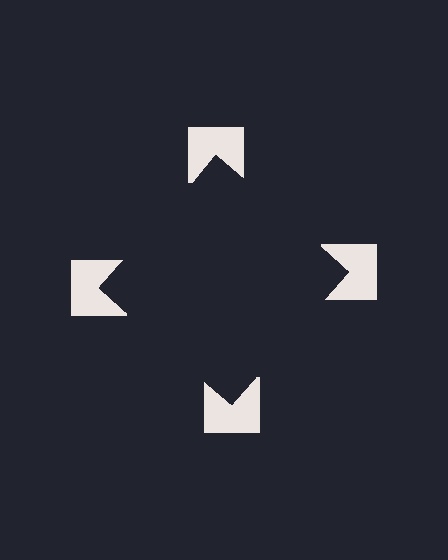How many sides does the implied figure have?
4 sides.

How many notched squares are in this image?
There are 4 — one at each vertex of the illusory square.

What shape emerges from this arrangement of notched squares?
An illusory square — its edges are inferred from the aligned wedge cuts in the notched squares, not physically drawn.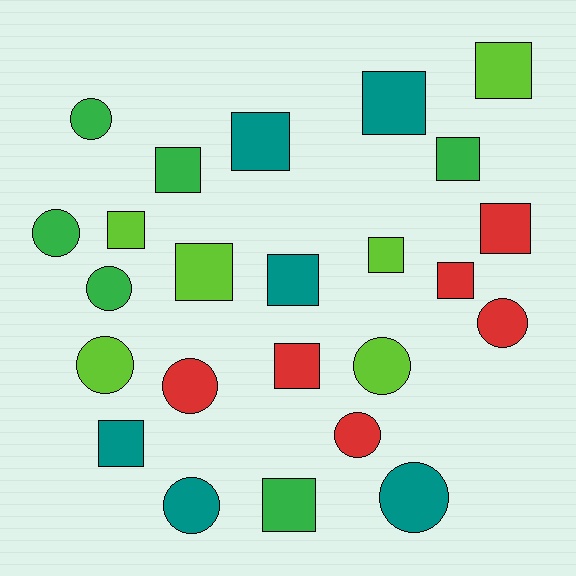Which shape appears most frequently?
Square, with 14 objects.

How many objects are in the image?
There are 24 objects.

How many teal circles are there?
There are 2 teal circles.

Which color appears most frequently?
Teal, with 6 objects.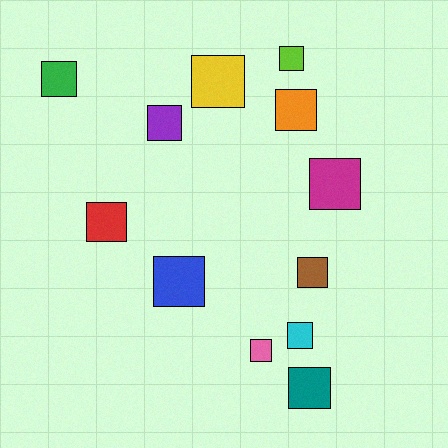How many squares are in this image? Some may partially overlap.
There are 12 squares.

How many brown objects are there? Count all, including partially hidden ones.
There is 1 brown object.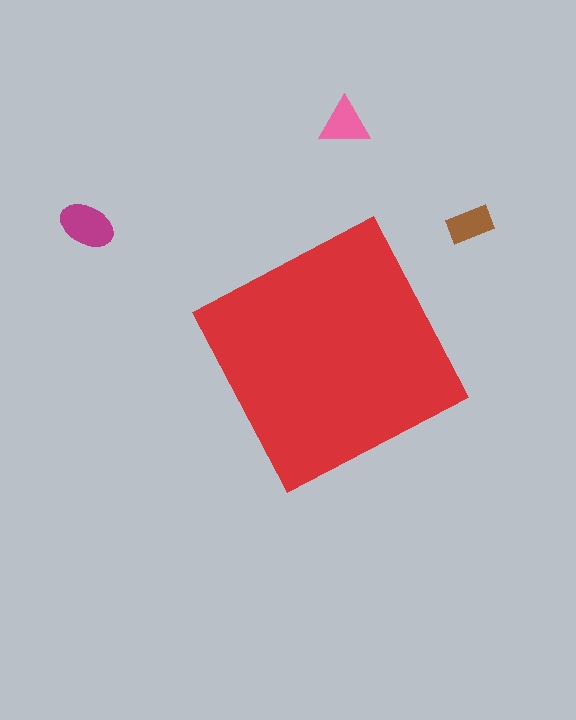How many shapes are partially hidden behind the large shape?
0 shapes are partially hidden.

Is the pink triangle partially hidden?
No, the pink triangle is fully visible.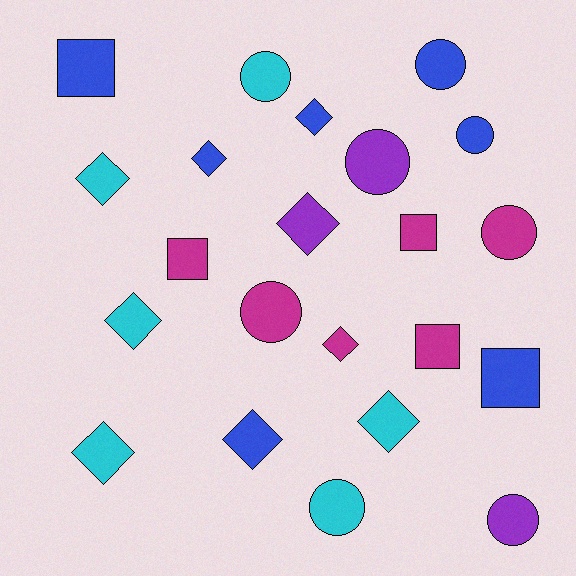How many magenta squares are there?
There are 3 magenta squares.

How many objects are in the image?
There are 22 objects.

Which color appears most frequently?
Blue, with 7 objects.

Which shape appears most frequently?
Diamond, with 9 objects.